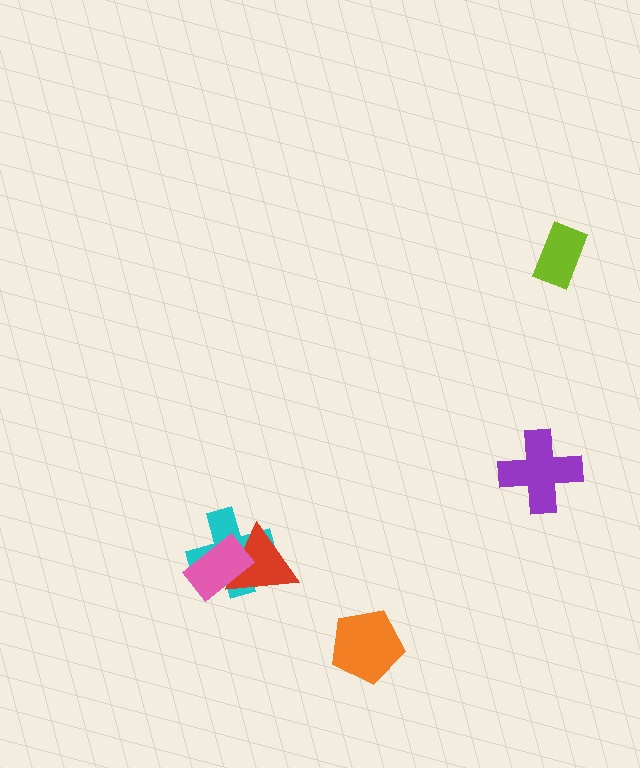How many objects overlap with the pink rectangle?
2 objects overlap with the pink rectangle.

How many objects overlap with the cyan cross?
2 objects overlap with the cyan cross.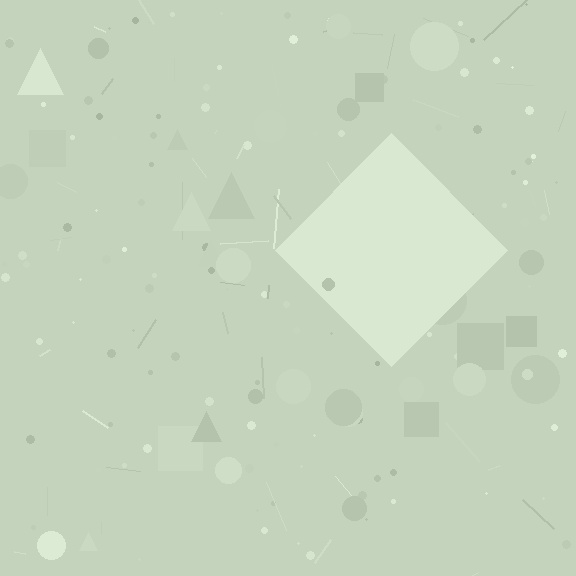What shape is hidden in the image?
A diamond is hidden in the image.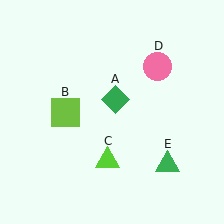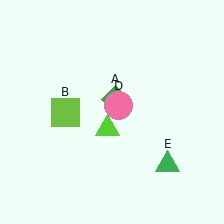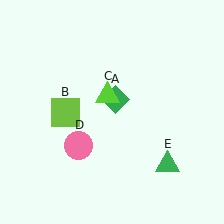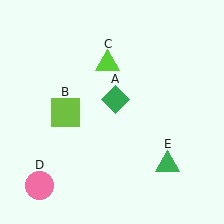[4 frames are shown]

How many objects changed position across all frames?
2 objects changed position: lime triangle (object C), pink circle (object D).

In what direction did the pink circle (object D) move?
The pink circle (object D) moved down and to the left.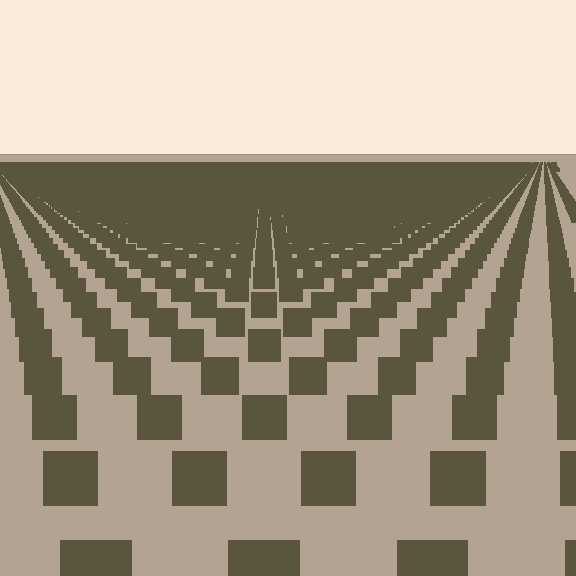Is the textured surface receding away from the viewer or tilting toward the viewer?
The surface is receding away from the viewer. Texture elements get smaller and denser toward the top.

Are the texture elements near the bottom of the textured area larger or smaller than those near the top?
Larger. Near the bottom, elements are closer to the viewer and appear at a bigger on-screen size.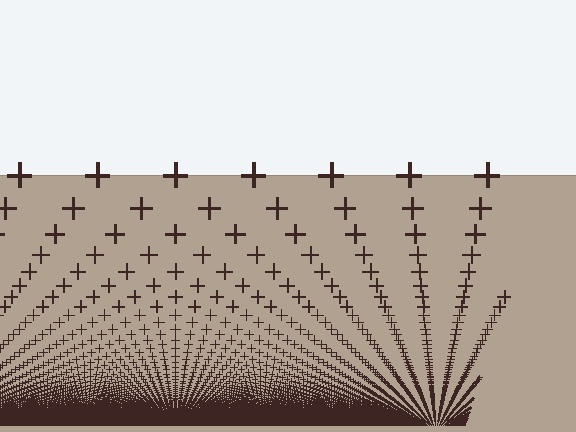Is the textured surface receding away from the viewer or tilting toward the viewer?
The surface appears to tilt toward the viewer. Texture elements get larger and sparser toward the top.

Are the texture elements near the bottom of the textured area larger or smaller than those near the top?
Smaller. The gradient is inverted — elements near the bottom are smaller and denser.